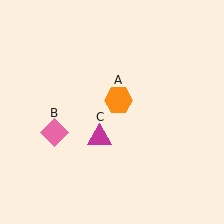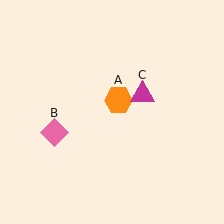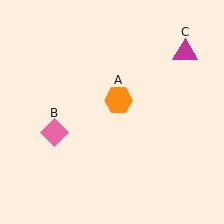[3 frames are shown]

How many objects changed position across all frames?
1 object changed position: magenta triangle (object C).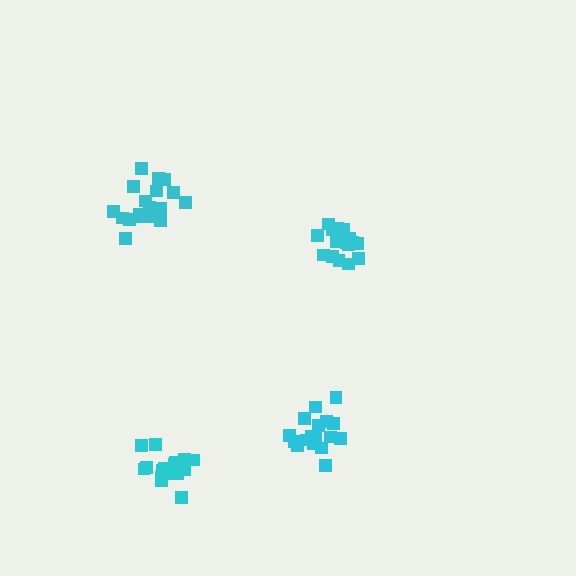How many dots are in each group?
Group 1: 20 dots, Group 2: 17 dots, Group 3: 19 dots, Group 4: 17 dots (73 total).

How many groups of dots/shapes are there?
There are 4 groups.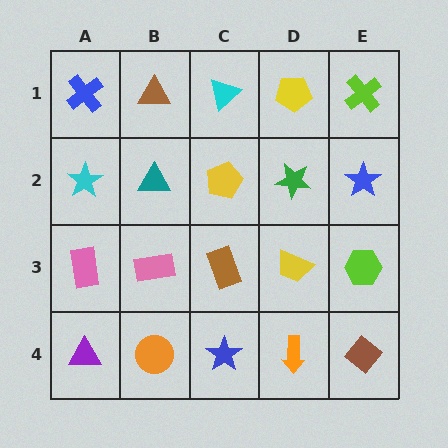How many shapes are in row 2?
5 shapes.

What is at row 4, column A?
A purple triangle.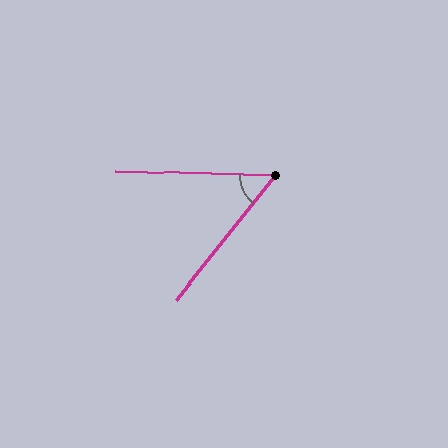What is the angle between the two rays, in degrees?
Approximately 53 degrees.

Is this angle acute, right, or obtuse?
It is acute.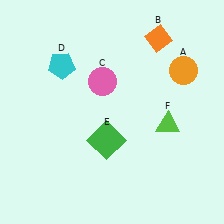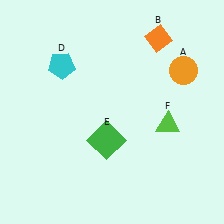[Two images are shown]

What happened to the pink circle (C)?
The pink circle (C) was removed in Image 2. It was in the top-left area of Image 1.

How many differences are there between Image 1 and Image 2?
There is 1 difference between the two images.